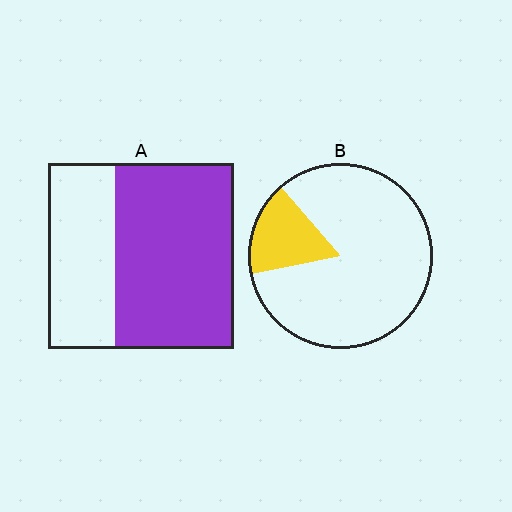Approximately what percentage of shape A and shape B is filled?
A is approximately 65% and B is approximately 15%.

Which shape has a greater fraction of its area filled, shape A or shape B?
Shape A.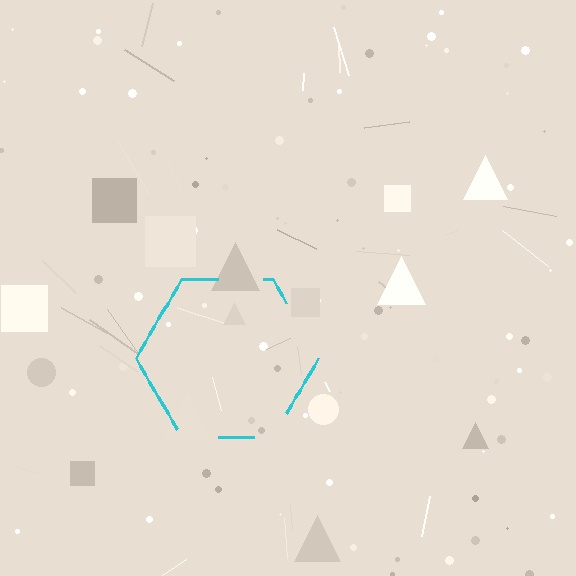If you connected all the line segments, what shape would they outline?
They would outline a hexagon.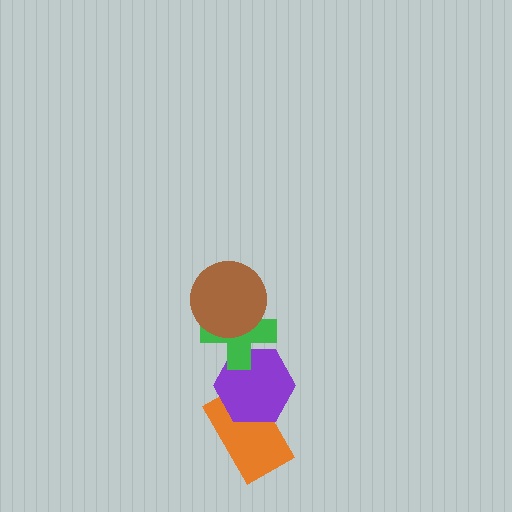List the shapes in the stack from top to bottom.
From top to bottom: the brown circle, the green cross, the purple hexagon, the orange rectangle.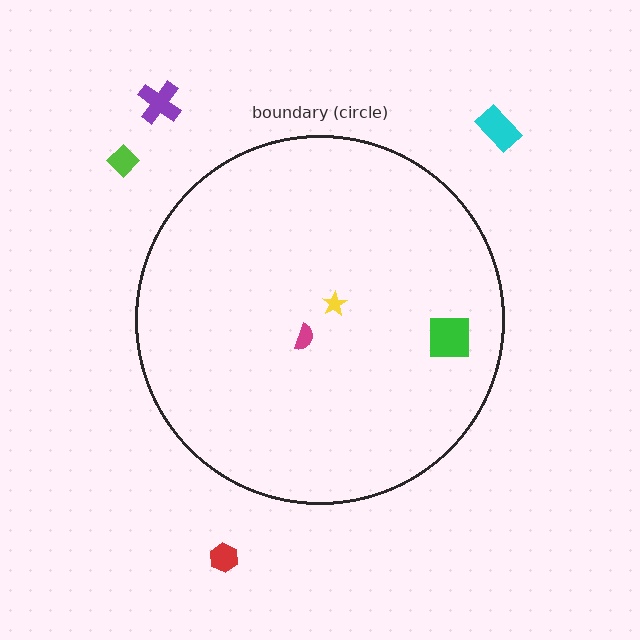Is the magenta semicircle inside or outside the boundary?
Inside.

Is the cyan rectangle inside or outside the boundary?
Outside.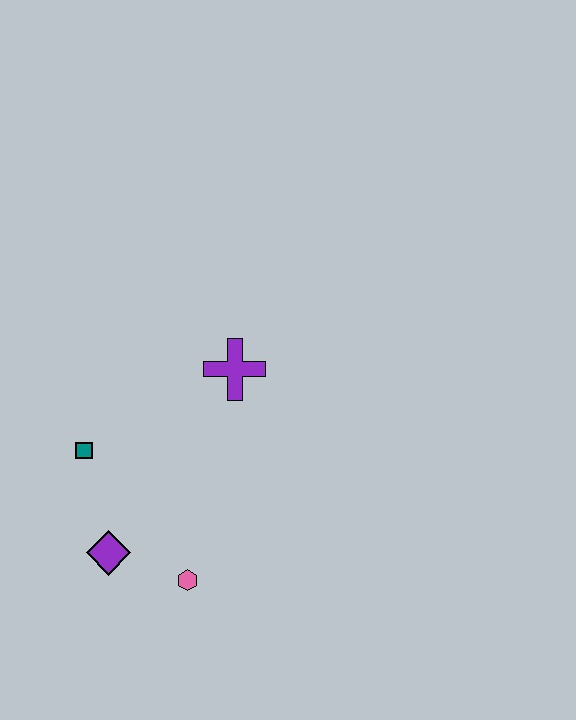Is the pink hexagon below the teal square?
Yes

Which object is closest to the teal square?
The purple diamond is closest to the teal square.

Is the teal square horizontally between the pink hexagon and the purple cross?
No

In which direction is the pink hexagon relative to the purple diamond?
The pink hexagon is to the right of the purple diamond.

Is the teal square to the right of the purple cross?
No